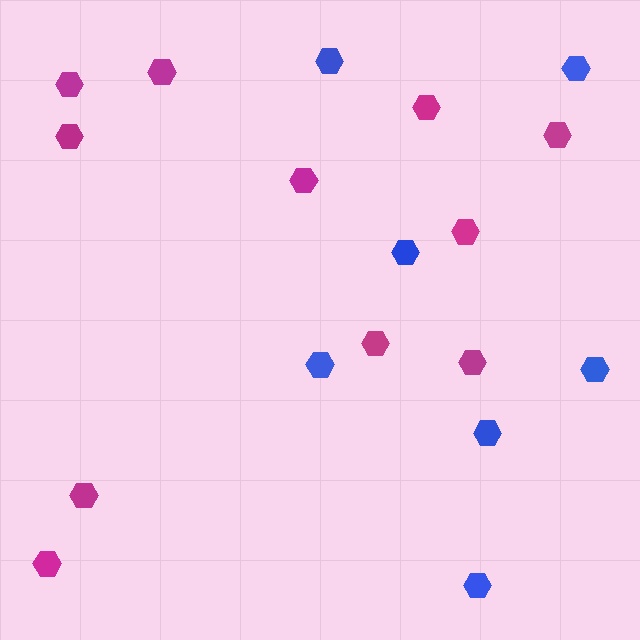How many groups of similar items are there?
There are 2 groups: one group of magenta hexagons (11) and one group of blue hexagons (7).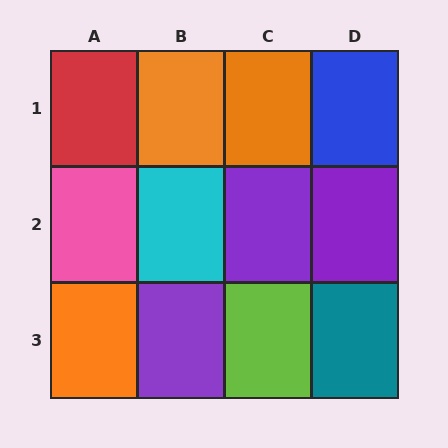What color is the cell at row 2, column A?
Pink.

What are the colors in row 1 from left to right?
Red, orange, orange, blue.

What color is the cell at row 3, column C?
Lime.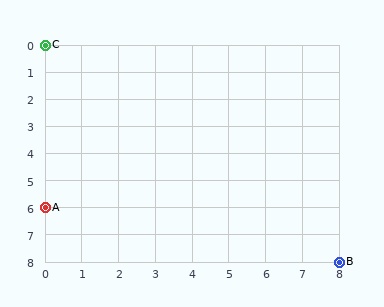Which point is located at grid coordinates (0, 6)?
Point A is at (0, 6).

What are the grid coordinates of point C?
Point C is at grid coordinates (0, 0).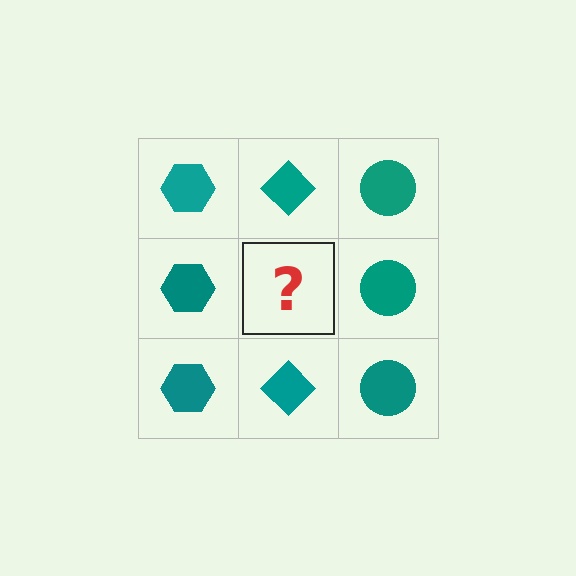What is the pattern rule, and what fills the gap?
The rule is that each column has a consistent shape. The gap should be filled with a teal diamond.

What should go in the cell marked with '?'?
The missing cell should contain a teal diamond.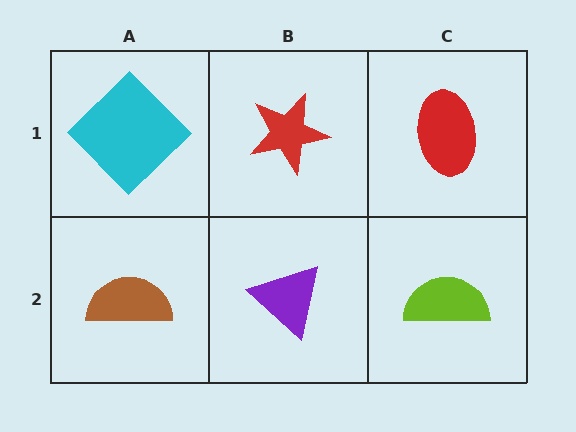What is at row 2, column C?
A lime semicircle.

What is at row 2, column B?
A purple triangle.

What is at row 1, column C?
A red ellipse.